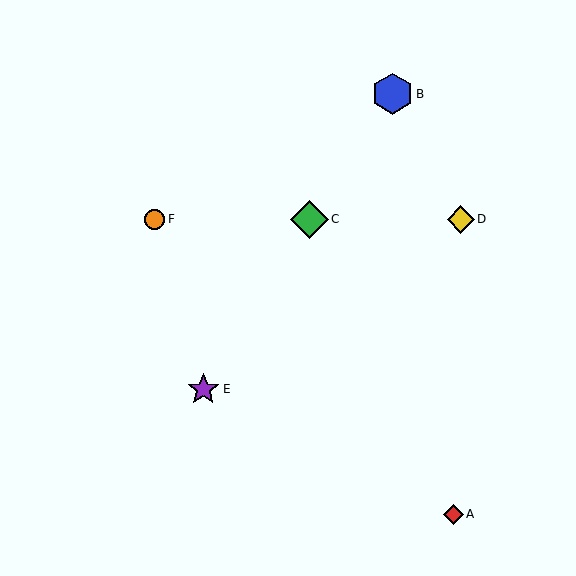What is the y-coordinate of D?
Object D is at y≈219.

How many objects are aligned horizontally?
3 objects (C, D, F) are aligned horizontally.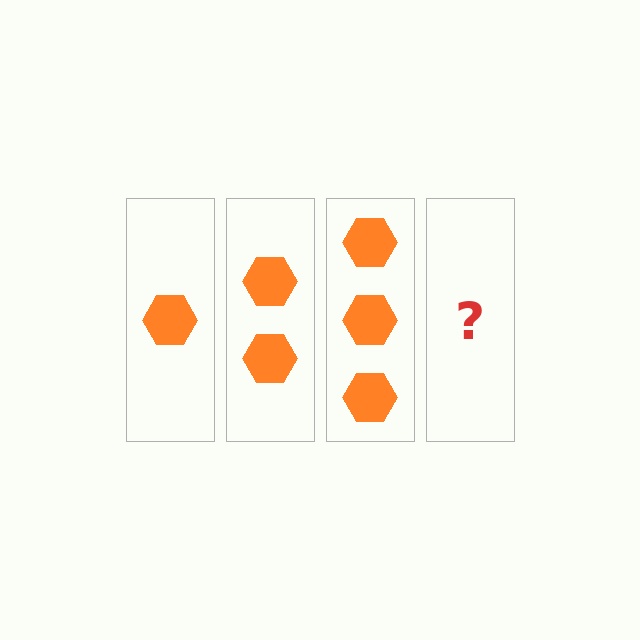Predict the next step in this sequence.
The next step is 4 hexagons.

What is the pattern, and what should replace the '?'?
The pattern is that each step adds one more hexagon. The '?' should be 4 hexagons.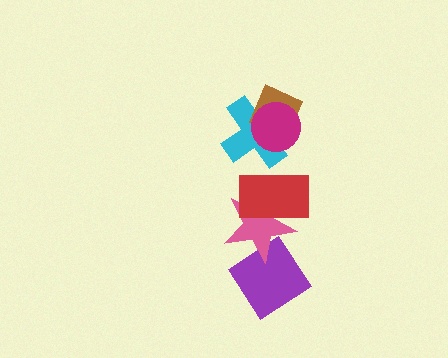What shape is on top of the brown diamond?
The magenta circle is on top of the brown diamond.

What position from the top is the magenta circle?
The magenta circle is 1st from the top.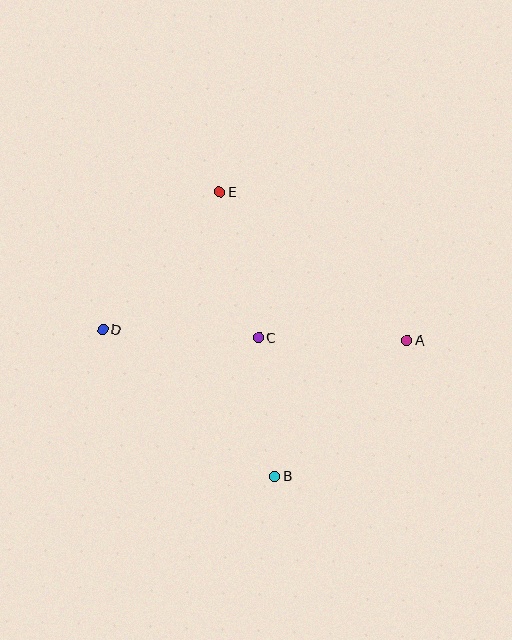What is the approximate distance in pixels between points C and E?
The distance between C and E is approximately 151 pixels.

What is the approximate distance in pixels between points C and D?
The distance between C and D is approximately 156 pixels.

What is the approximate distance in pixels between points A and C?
The distance between A and C is approximately 149 pixels.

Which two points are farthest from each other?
Points A and D are farthest from each other.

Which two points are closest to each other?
Points B and C are closest to each other.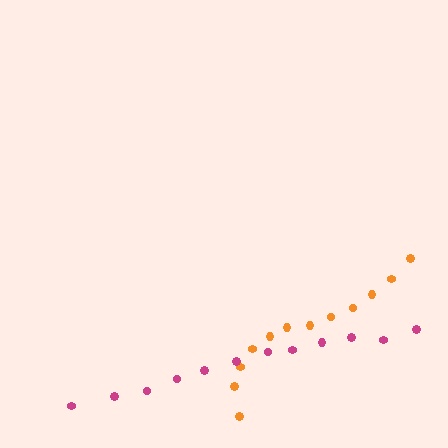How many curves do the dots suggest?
There are 2 distinct paths.